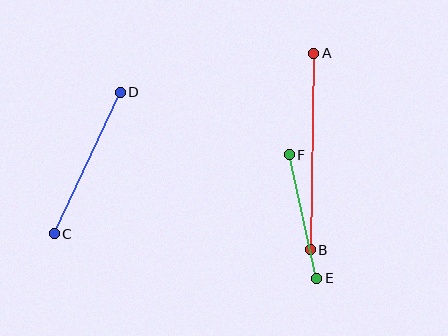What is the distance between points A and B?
The distance is approximately 196 pixels.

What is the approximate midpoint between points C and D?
The midpoint is at approximately (87, 163) pixels.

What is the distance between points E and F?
The distance is approximately 127 pixels.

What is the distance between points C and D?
The distance is approximately 157 pixels.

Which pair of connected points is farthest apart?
Points A and B are farthest apart.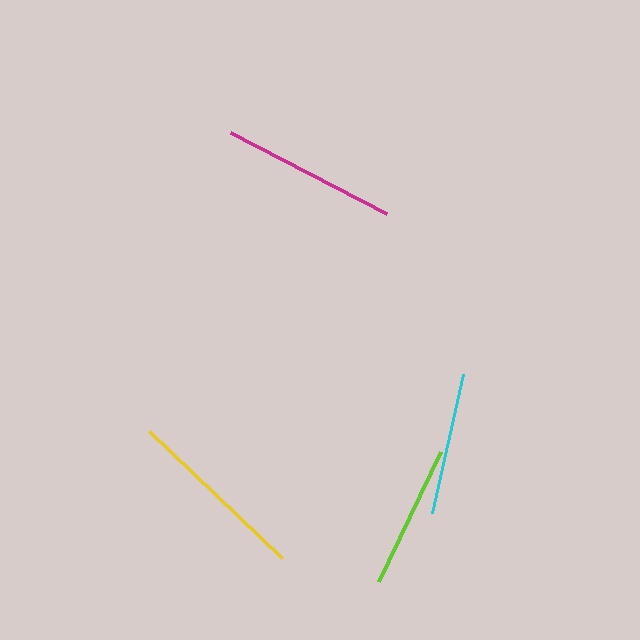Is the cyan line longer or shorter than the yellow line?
The yellow line is longer than the cyan line.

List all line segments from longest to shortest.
From longest to shortest: yellow, magenta, lime, cyan.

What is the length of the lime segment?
The lime segment is approximately 145 pixels long.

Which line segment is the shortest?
The cyan line is the shortest at approximately 142 pixels.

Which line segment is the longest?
The yellow line is the longest at approximately 184 pixels.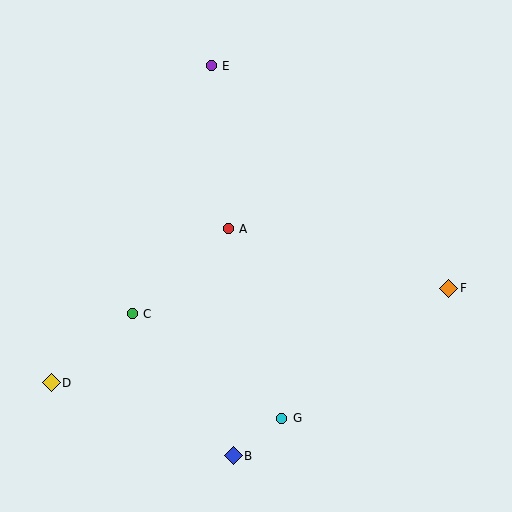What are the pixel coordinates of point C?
Point C is at (132, 314).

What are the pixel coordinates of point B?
Point B is at (233, 456).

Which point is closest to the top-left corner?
Point E is closest to the top-left corner.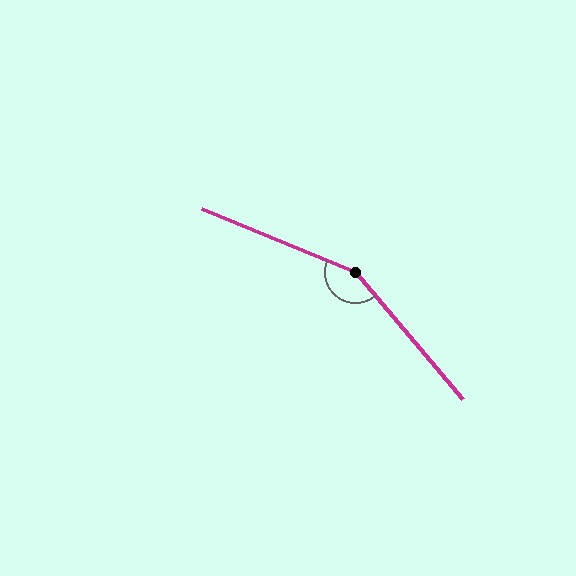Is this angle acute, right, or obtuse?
It is obtuse.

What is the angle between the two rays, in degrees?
Approximately 153 degrees.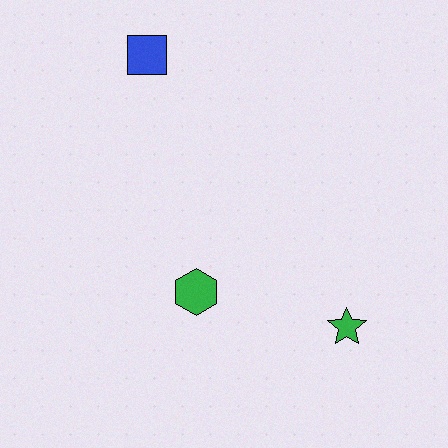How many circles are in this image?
There are no circles.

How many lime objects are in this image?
There are no lime objects.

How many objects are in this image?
There are 3 objects.